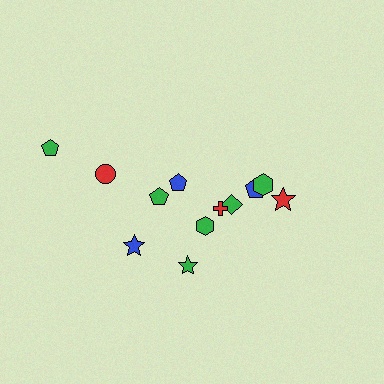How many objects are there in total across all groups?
There are 12 objects.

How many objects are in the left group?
There are 5 objects.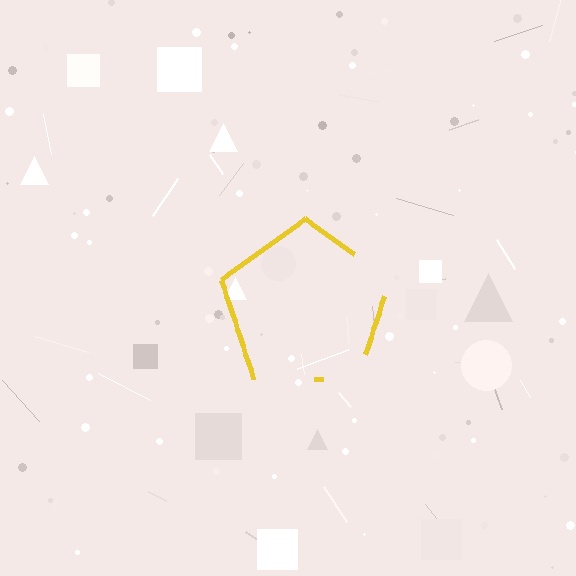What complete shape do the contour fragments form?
The contour fragments form a pentagon.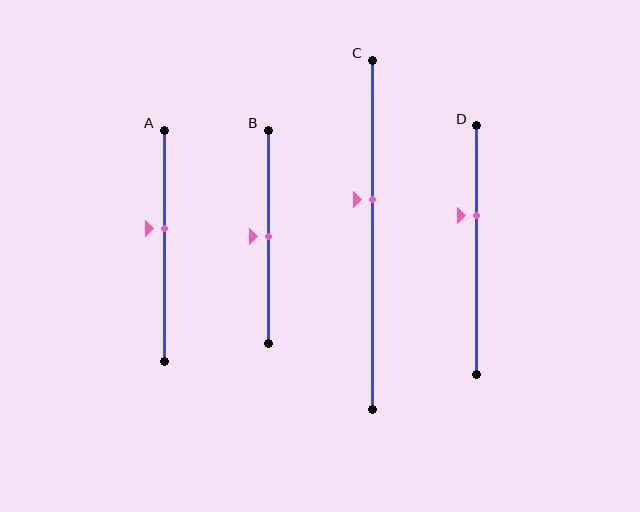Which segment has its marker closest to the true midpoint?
Segment B has its marker closest to the true midpoint.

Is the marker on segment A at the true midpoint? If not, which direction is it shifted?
No, the marker on segment A is shifted upward by about 7% of the segment length.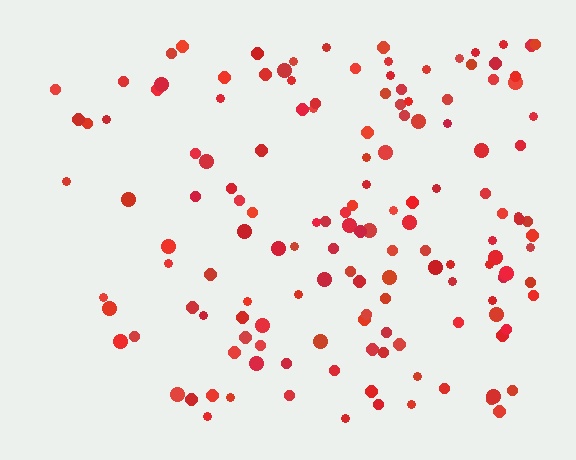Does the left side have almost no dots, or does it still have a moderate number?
Still a moderate number, just noticeably fewer than the right.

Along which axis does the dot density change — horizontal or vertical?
Horizontal.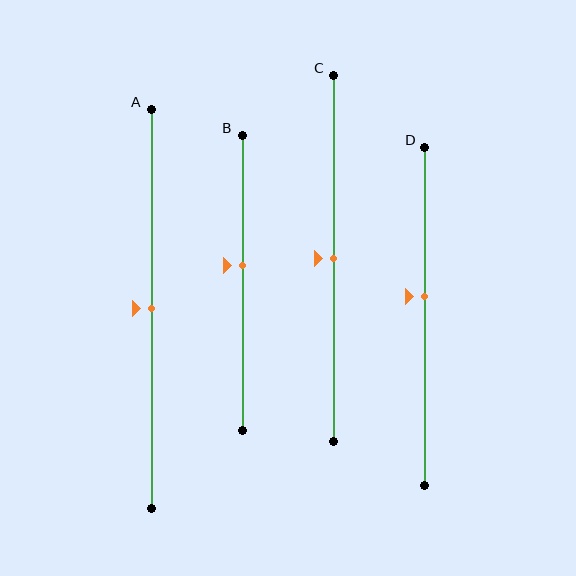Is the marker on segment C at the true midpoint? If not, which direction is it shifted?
Yes, the marker on segment C is at the true midpoint.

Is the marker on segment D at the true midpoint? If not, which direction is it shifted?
No, the marker on segment D is shifted upward by about 6% of the segment length.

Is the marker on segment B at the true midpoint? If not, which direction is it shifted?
No, the marker on segment B is shifted upward by about 6% of the segment length.